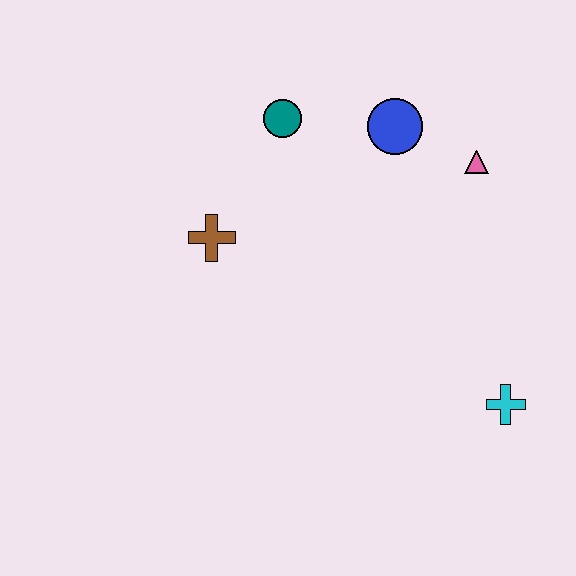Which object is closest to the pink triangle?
The blue circle is closest to the pink triangle.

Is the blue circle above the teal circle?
No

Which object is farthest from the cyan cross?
The teal circle is farthest from the cyan cross.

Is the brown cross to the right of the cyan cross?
No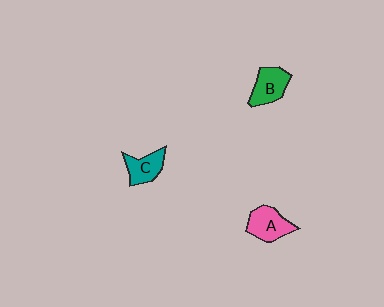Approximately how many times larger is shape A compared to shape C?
Approximately 1.2 times.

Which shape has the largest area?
Shape A (pink).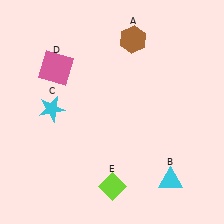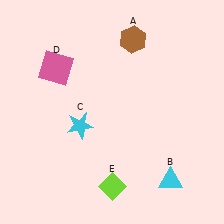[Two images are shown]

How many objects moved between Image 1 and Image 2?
1 object moved between the two images.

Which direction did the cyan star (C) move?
The cyan star (C) moved right.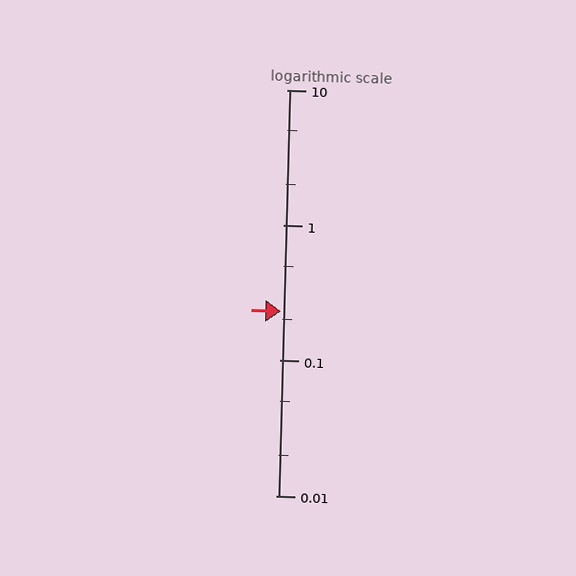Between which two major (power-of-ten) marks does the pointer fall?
The pointer is between 0.1 and 1.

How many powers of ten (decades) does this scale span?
The scale spans 3 decades, from 0.01 to 10.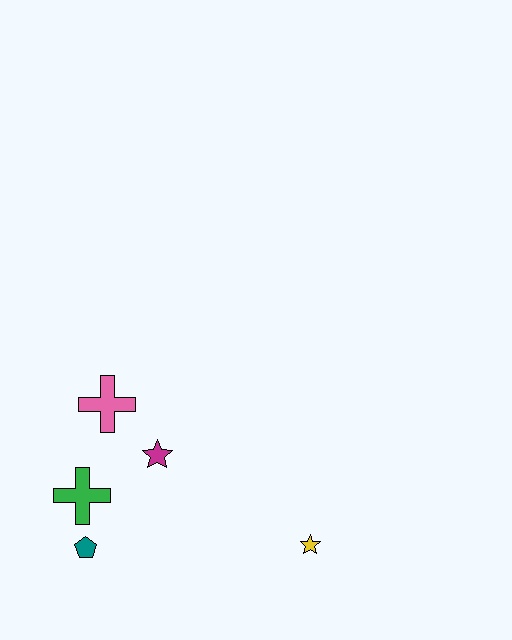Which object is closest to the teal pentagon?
The green cross is closest to the teal pentagon.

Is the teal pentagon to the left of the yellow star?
Yes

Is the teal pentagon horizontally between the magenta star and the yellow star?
No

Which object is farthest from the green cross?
The yellow star is farthest from the green cross.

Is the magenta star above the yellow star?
Yes